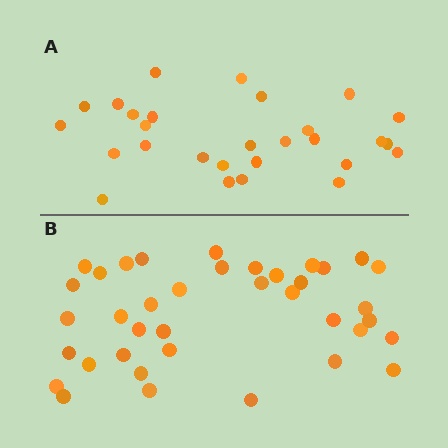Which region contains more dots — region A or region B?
Region B (the bottom region) has more dots.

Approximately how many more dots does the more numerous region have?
Region B has roughly 10 or so more dots than region A.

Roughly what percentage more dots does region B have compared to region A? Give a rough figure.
About 35% more.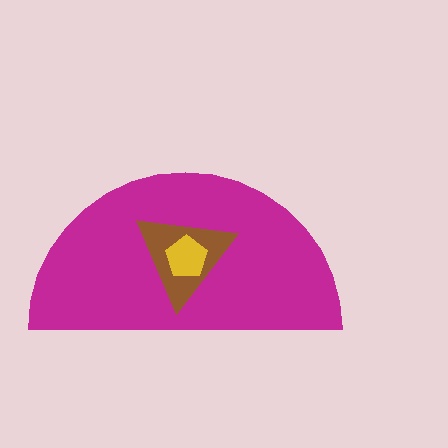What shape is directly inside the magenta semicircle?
The brown triangle.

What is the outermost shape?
The magenta semicircle.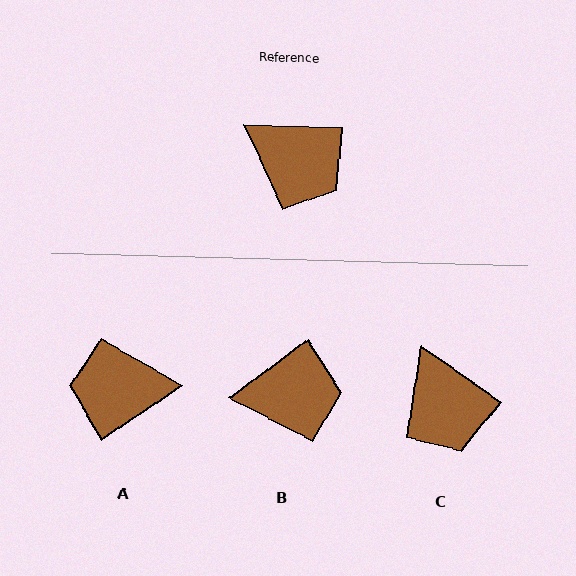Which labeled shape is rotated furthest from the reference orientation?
A, about 144 degrees away.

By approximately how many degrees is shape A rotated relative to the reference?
Approximately 144 degrees clockwise.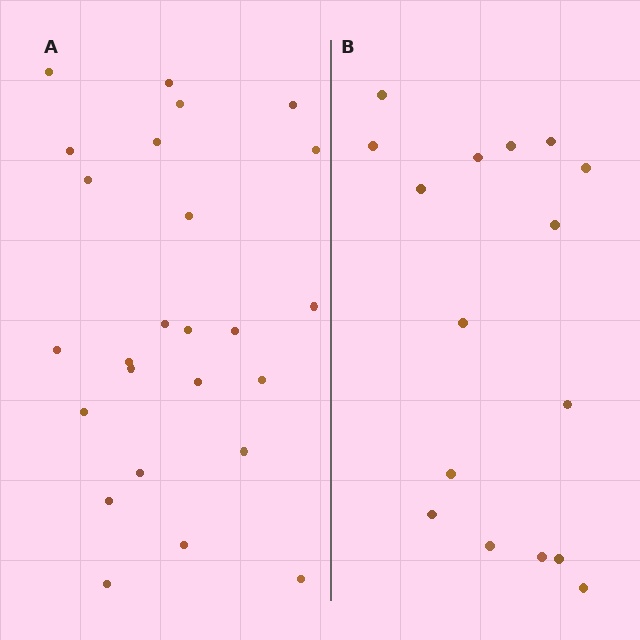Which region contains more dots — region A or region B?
Region A (the left region) has more dots.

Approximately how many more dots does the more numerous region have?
Region A has roughly 8 or so more dots than region B.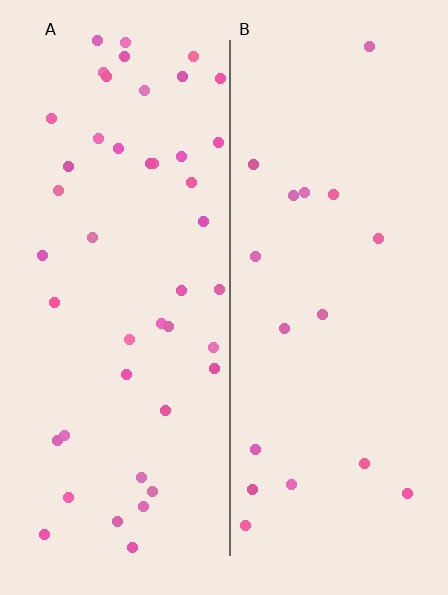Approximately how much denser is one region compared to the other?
Approximately 2.6× — region A over region B.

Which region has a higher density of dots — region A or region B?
A (the left).